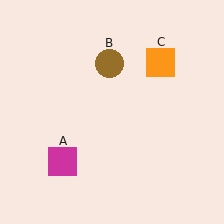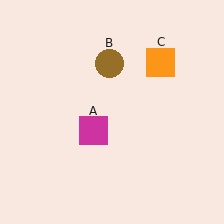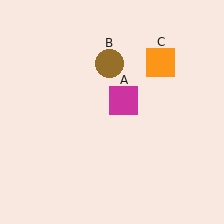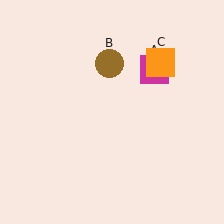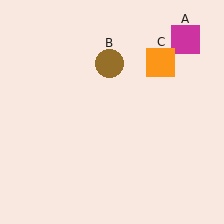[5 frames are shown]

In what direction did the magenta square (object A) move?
The magenta square (object A) moved up and to the right.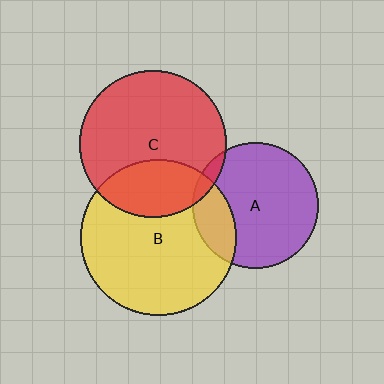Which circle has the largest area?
Circle B (yellow).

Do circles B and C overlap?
Yes.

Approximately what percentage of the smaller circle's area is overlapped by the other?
Approximately 30%.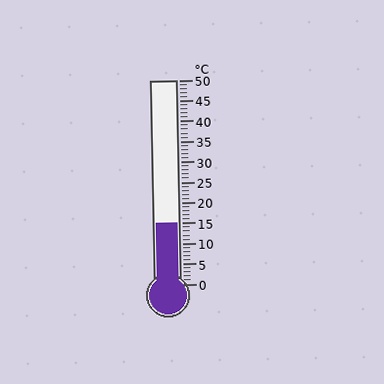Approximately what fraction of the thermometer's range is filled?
The thermometer is filled to approximately 30% of its range.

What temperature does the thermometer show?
The thermometer shows approximately 15°C.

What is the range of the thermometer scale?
The thermometer scale ranges from 0°C to 50°C.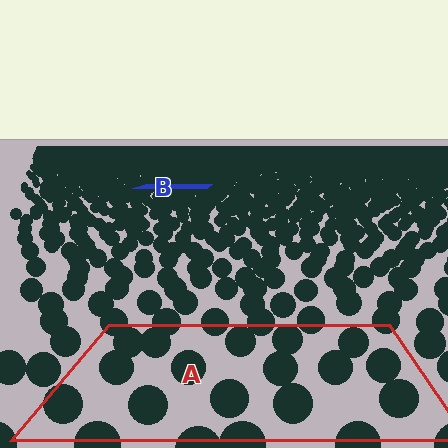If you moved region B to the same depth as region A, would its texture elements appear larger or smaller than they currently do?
They would appear larger. At a closer depth, the same texture elements are projected at a bigger on-screen size.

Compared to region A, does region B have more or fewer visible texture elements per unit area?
Region B has more texture elements per unit area — they are packed more densely because it is farther away.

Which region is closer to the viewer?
Region A is closer. The texture elements there are larger and more spread out.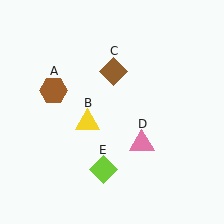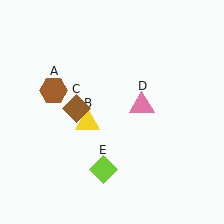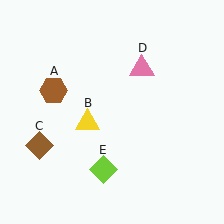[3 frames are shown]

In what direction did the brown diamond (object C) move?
The brown diamond (object C) moved down and to the left.